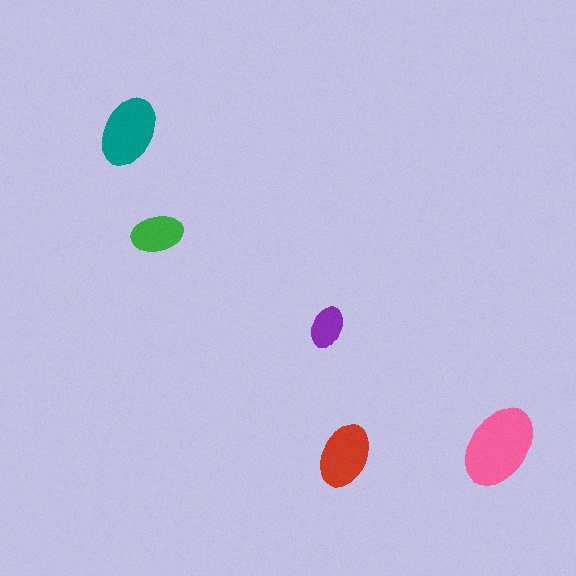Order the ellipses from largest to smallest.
the pink one, the teal one, the red one, the green one, the purple one.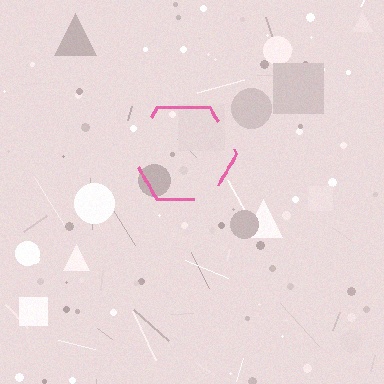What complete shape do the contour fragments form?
The contour fragments form a hexagon.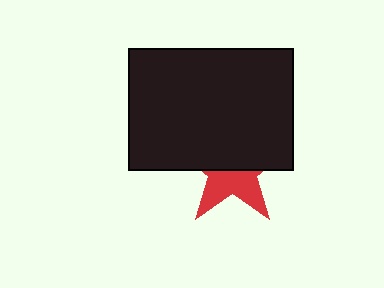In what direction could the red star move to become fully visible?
The red star could move down. That would shift it out from behind the black rectangle entirely.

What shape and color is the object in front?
The object in front is a black rectangle.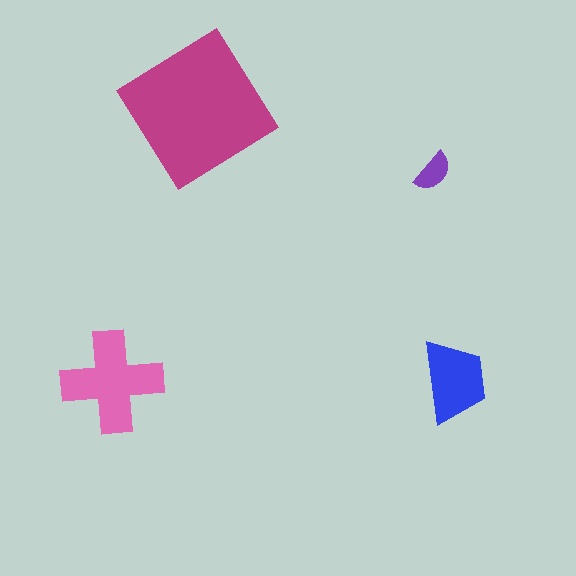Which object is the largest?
The magenta diamond.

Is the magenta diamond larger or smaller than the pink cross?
Larger.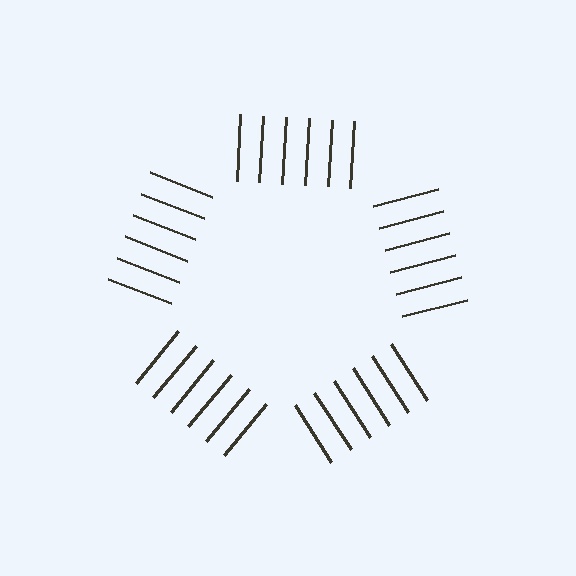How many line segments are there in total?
30 — 6 along each of the 5 edges.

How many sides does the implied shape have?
5 sides — the line-ends trace a pentagon.